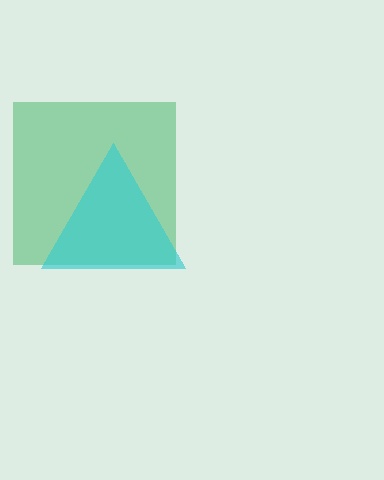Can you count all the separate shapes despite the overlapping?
Yes, there are 2 separate shapes.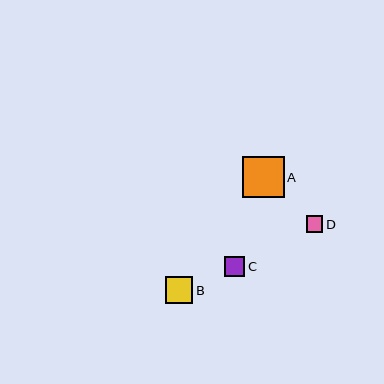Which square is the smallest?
Square D is the smallest with a size of approximately 16 pixels.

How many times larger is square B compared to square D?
Square B is approximately 1.6 times the size of square D.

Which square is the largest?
Square A is the largest with a size of approximately 42 pixels.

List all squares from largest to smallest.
From largest to smallest: A, B, C, D.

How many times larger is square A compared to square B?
Square A is approximately 1.5 times the size of square B.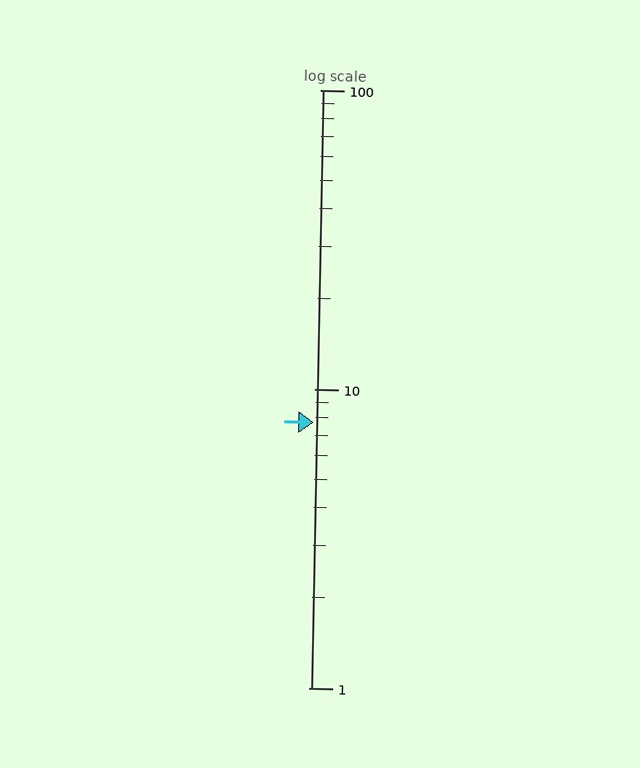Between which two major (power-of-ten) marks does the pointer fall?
The pointer is between 1 and 10.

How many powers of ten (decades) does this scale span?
The scale spans 2 decades, from 1 to 100.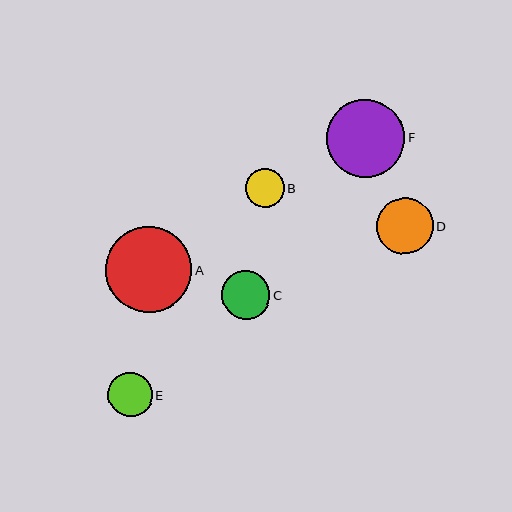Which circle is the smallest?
Circle B is the smallest with a size of approximately 39 pixels.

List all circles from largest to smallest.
From largest to smallest: A, F, D, C, E, B.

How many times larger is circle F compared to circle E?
Circle F is approximately 1.8 times the size of circle E.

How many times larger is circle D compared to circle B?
Circle D is approximately 1.5 times the size of circle B.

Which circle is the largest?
Circle A is the largest with a size of approximately 86 pixels.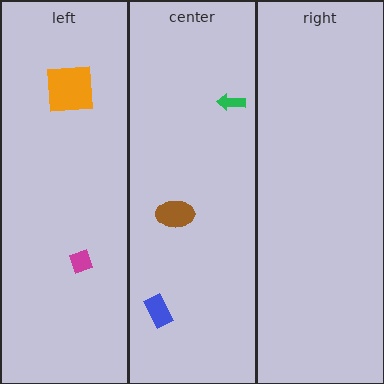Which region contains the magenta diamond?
The left region.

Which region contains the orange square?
The left region.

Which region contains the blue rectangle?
The center region.